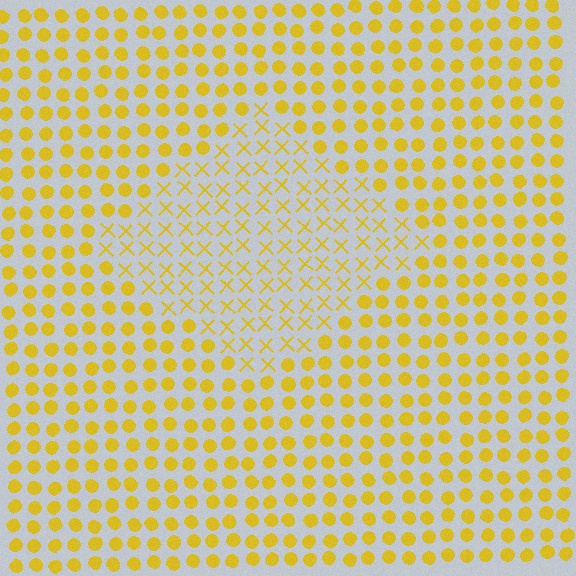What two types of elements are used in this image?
The image uses X marks inside the diamond region and circles outside it.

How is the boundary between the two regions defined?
The boundary is defined by a change in element shape: X marks inside vs. circles outside. All elements share the same color and spacing.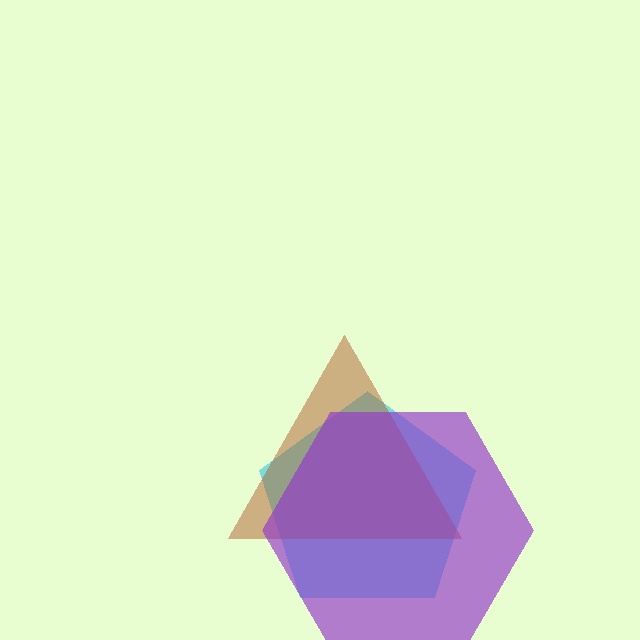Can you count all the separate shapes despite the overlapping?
Yes, there are 3 separate shapes.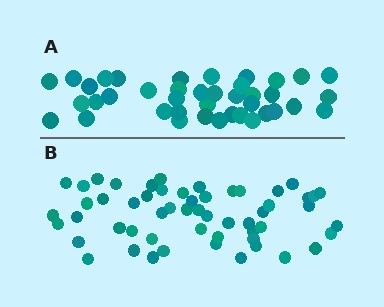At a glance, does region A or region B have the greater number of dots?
Region B (the bottom region) has more dots.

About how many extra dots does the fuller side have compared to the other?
Region B has approximately 15 more dots than region A.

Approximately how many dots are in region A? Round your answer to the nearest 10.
About 40 dots.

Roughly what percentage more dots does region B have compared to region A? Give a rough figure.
About 40% more.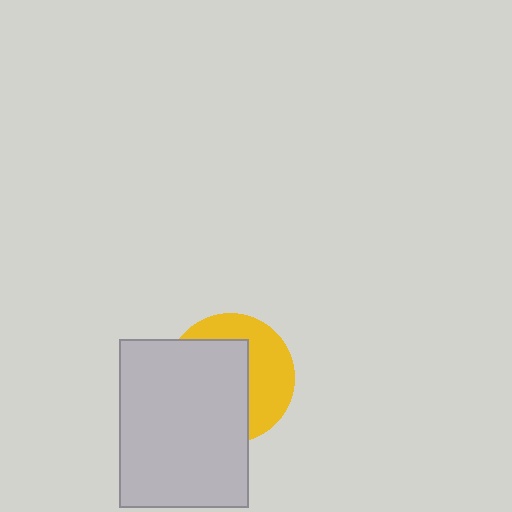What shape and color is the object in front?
The object in front is a light gray rectangle.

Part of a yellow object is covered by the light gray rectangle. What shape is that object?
It is a circle.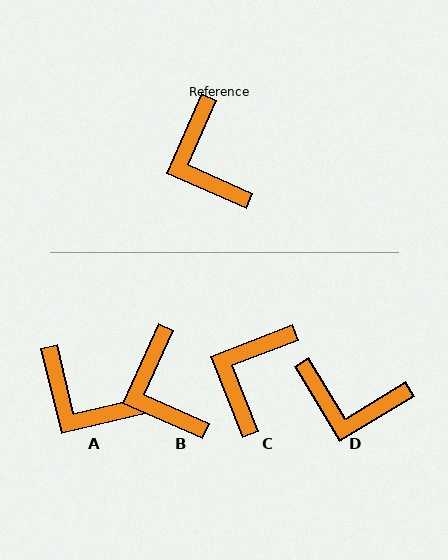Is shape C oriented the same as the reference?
No, it is off by about 45 degrees.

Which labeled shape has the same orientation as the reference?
B.